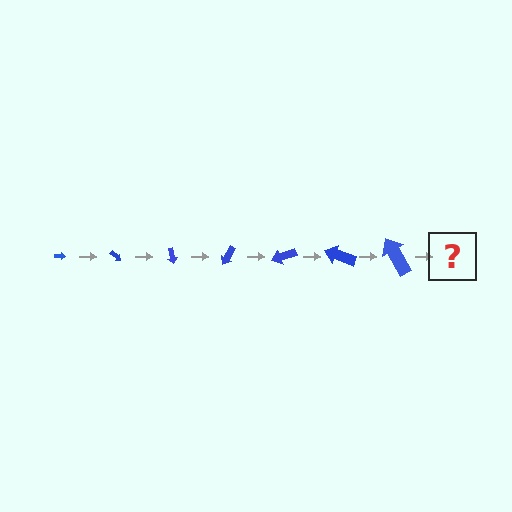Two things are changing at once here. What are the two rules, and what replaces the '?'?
The two rules are that the arrow grows larger each step and it rotates 40 degrees each step. The '?' should be an arrow, larger than the previous one and rotated 280 degrees from the start.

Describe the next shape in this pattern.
It should be an arrow, larger than the previous one and rotated 280 degrees from the start.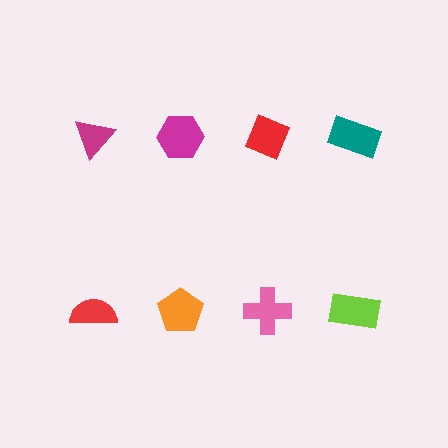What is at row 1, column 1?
A magenta triangle.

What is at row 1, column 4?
A teal rectangle.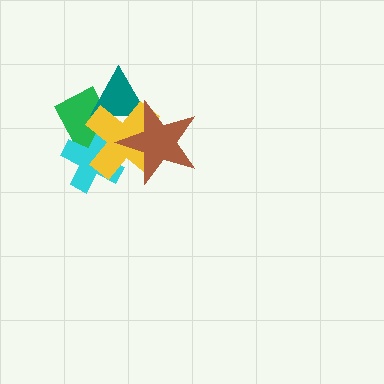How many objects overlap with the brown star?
3 objects overlap with the brown star.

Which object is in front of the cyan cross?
The yellow cross is in front of the cyan cross.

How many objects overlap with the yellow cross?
4 objects overlap with the yellow cross.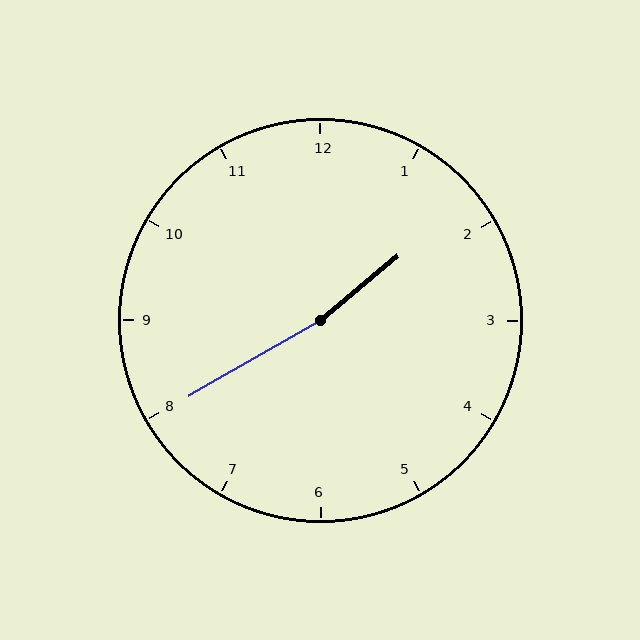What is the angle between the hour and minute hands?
Approximately 170 degrees.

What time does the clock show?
1:40.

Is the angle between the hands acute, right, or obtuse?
It is obtuse.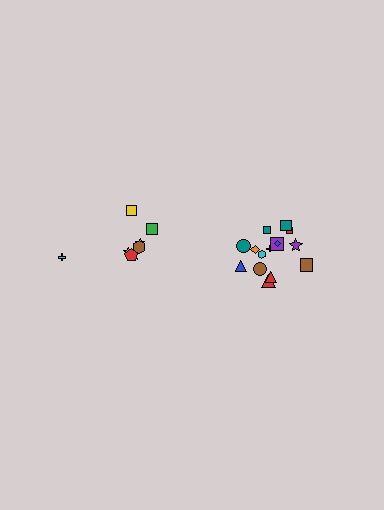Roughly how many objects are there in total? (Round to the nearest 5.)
Roughly 25 objects in total.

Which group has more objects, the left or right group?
The right group.